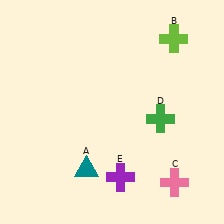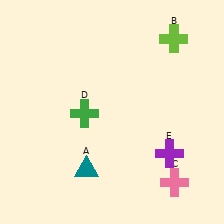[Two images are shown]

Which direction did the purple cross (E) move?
The purple cross (E) moved right.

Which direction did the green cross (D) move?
The green cross (D) moved left.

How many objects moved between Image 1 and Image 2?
2 objects moved between the two images.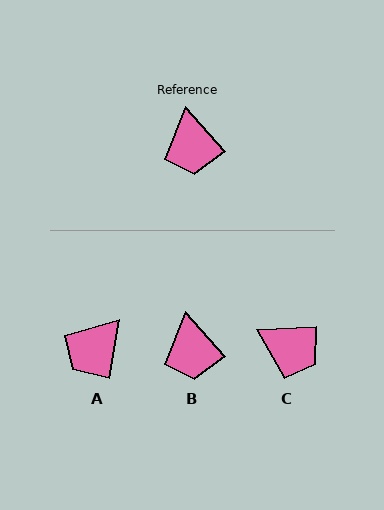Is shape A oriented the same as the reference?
No, it is off by about 51 degrees.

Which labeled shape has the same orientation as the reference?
B.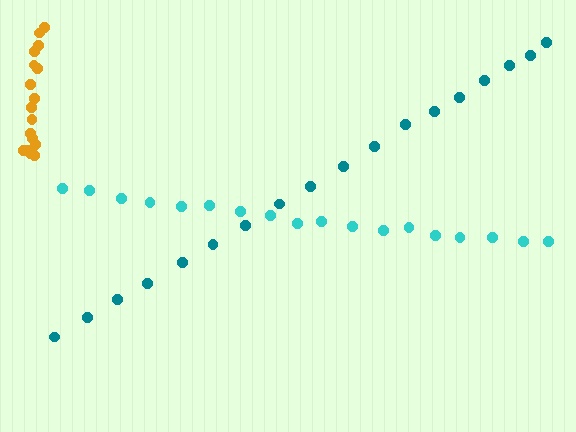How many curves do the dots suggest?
There are 3 distinct paths.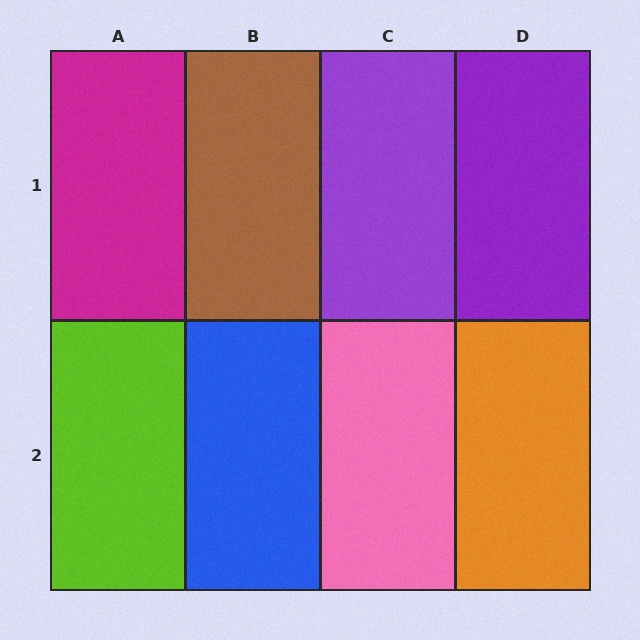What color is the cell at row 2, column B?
Blue.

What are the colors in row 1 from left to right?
Magenta, brown, purple, purple.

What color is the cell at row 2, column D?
Orange.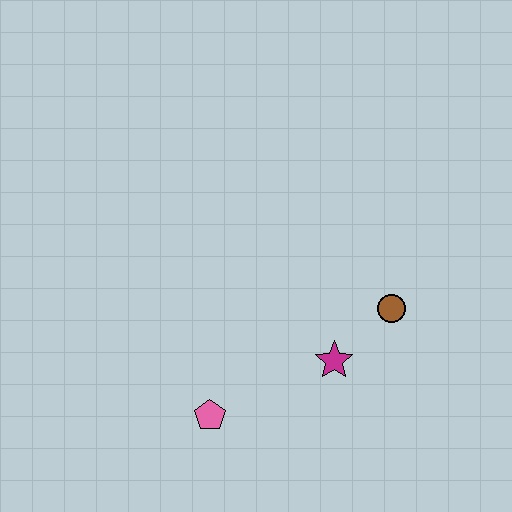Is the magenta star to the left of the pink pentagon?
No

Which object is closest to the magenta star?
The brown circle is closest to the magenta star.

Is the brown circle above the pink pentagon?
Yes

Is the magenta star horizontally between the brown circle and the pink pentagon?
Yes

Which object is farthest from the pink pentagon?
The brown circle is farthest from the pink pentagon.